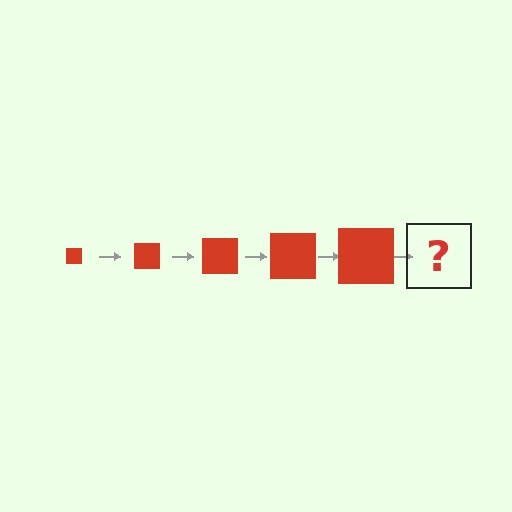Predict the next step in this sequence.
The next step is a red square, larger than the previous one.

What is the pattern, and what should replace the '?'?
The pattern is that the square gets progressively larger each step. The '?' should be a red square, larger than the previous one.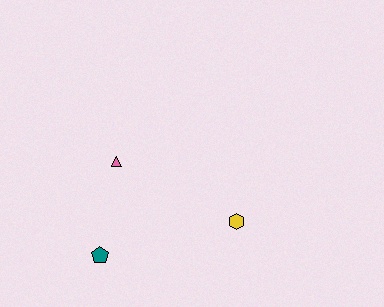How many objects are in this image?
There are 3 objects.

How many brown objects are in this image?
There are no brown objects.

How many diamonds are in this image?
There are no diamonds.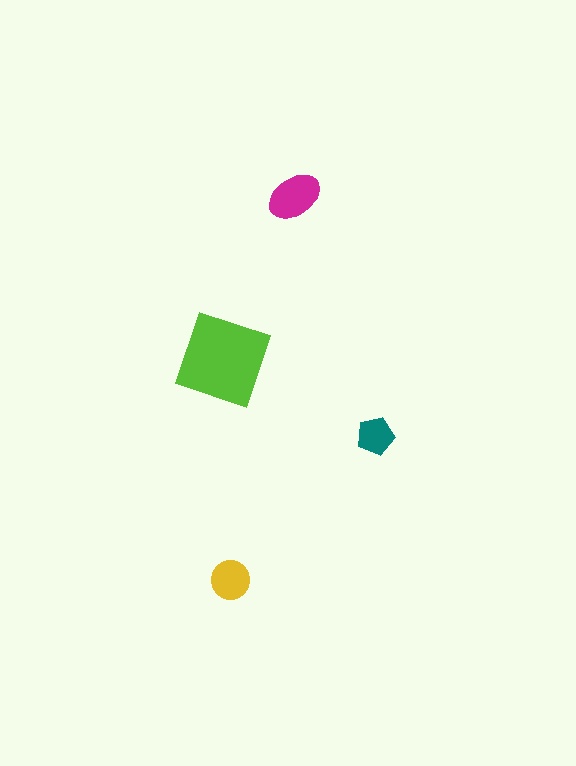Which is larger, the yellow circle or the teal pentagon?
The yellow circle.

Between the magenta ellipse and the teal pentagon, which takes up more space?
The magenta ellipse.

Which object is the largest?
The lime diamond.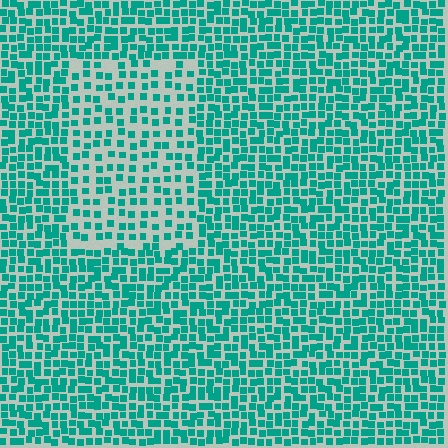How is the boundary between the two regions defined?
The boundary is defined by a change in element density (approximately 1.8x ratio). All elements are the same color, size, and shape.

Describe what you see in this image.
The image contains small teal elements arranged at two different densities. A rectangle-shaped region is visible where the elements are less densely packed than the surrounding area.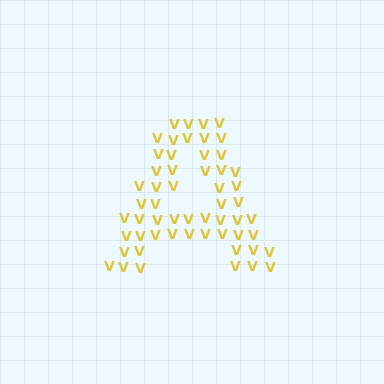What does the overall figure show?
The overall figure shows the letter A.